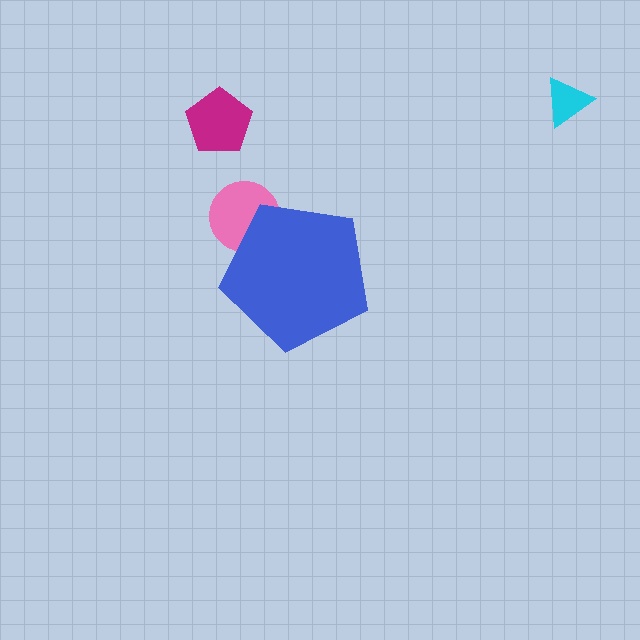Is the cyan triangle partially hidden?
No, the cyan triangle is fully visible.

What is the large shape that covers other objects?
A blue pentagon.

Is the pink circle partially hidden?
Yes, the pink circle is partially hidden behind the blue pentagon.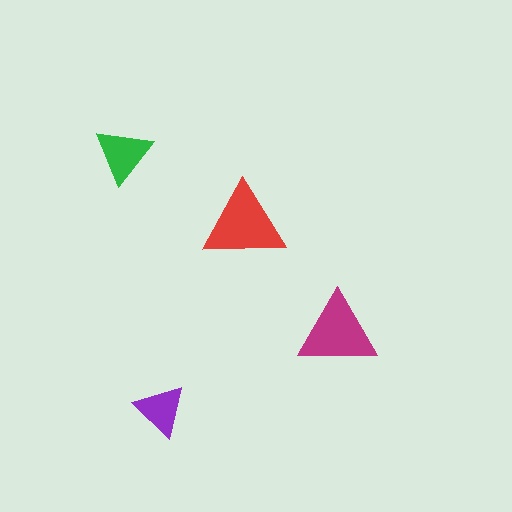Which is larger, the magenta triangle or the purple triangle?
The magenta one.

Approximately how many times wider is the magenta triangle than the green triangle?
About 1.5 times wider.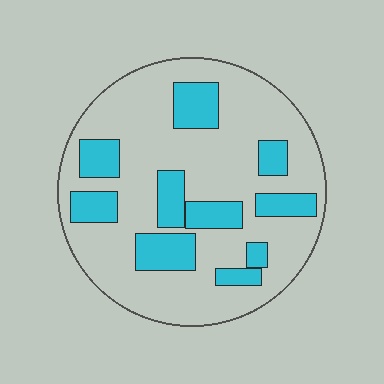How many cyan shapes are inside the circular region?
10.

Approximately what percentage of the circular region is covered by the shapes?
Approximately 25%.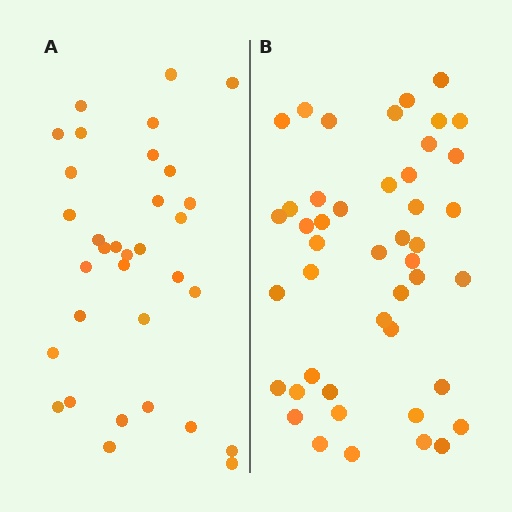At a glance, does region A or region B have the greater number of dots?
Region B (the right region) has more dots.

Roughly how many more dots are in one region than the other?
Region B has roughly 12 or so more dots than region A.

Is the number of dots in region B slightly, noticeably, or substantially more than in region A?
Region B has noticeably more, but not dramatically so. The ratio is roughly 1.4 to 1.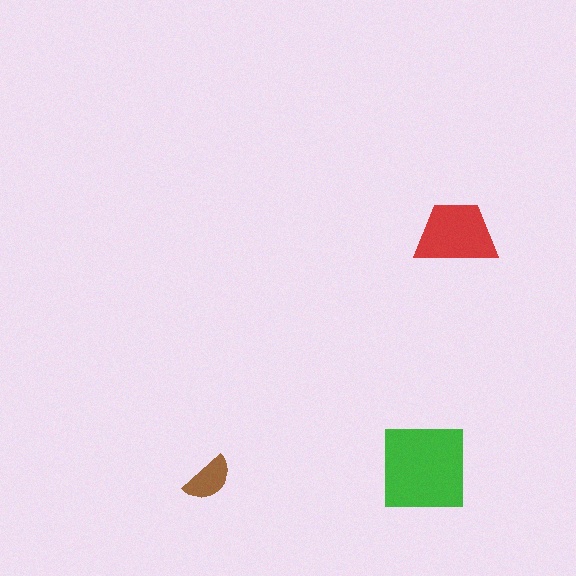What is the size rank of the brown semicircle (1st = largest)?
3rd.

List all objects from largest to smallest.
The green square, the red trapezoid, the brown semicircle.